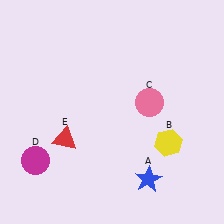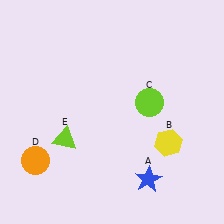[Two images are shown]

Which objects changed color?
C changed from pink to lime. D changed from magenta to orange. E changed from red to lime.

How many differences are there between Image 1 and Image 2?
There are 3 differences between the two images.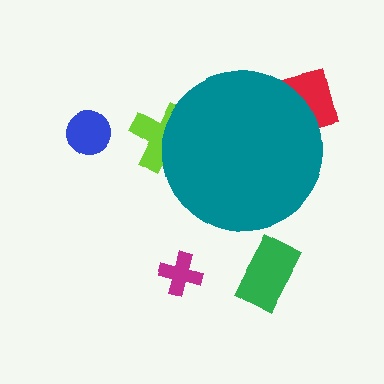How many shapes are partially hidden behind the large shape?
2 shapes are partially hidden.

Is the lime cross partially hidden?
Yes, the lime cross is partially hidden behind the teal circle.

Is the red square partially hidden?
Yes, the red square is partially hidden behind the teal circle.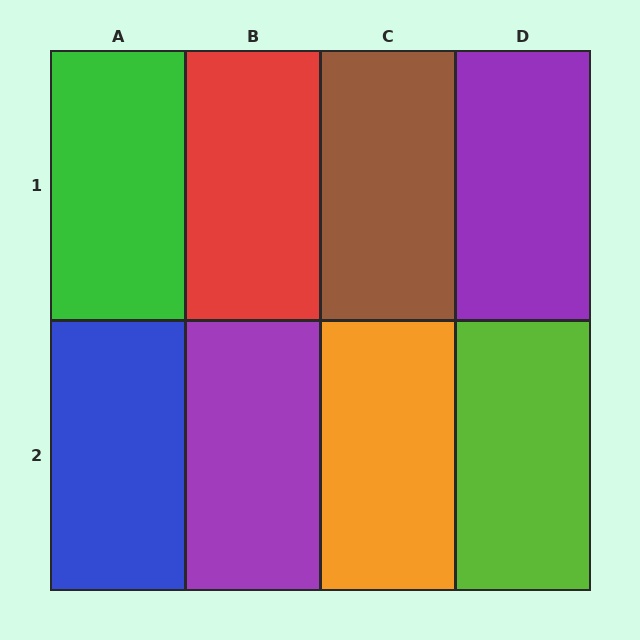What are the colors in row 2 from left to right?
Blue, purple, orange, lime.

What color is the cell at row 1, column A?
Green.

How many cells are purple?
2 cells are purple.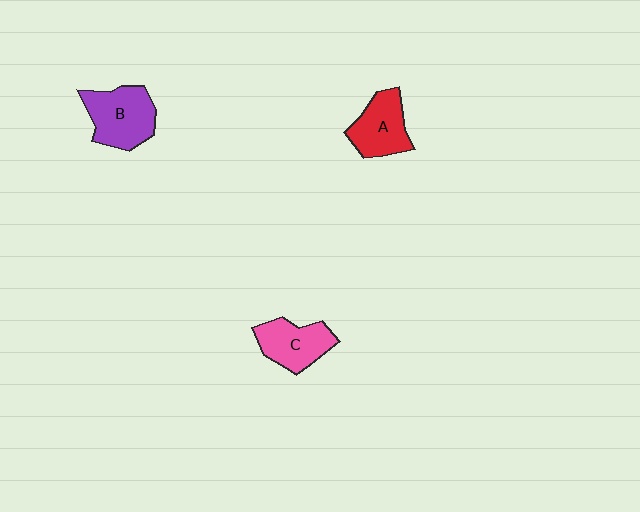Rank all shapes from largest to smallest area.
From largest to smallest: B (purple), A (red), C (pink).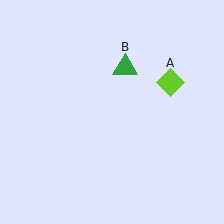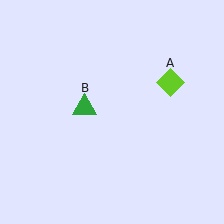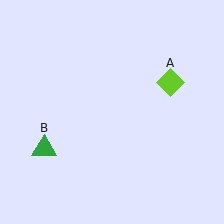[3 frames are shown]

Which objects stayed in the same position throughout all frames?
Lime diamond (object A) remained stationary.